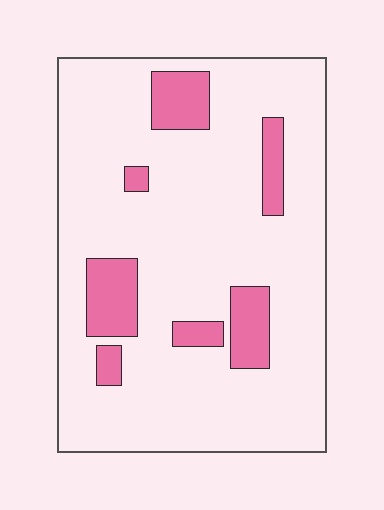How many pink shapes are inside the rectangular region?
7.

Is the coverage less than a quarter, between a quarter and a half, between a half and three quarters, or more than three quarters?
Less than a quarter.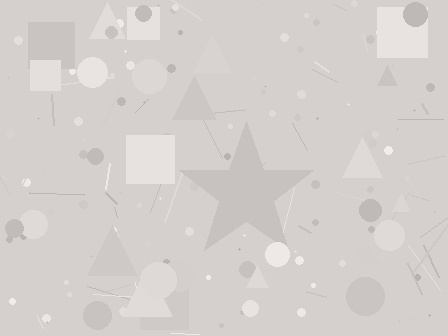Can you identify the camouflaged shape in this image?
The camouflaged shape is a star.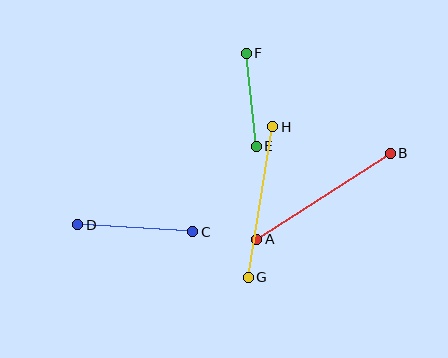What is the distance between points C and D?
The distance is approximately 115 pixels.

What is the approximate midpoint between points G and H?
The midpoint is at approximately (260, 202) pixels.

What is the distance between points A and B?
The distance is approximately 159 pixels.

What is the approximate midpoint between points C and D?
The midpoint is at approximately (135, 228) pixels.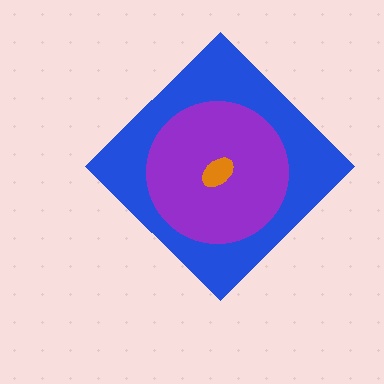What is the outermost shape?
The blue diamond.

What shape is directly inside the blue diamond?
The purple circle.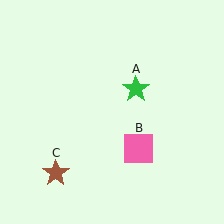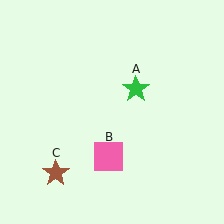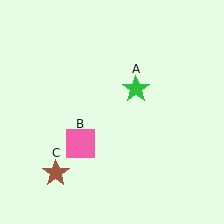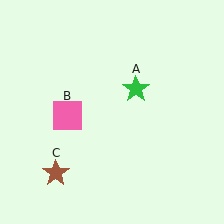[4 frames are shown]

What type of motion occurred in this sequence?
The pink square (object B) rotated clockwise around the center of the scene.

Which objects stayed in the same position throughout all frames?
Green star (object A) and brown star (object C) remained stationary.